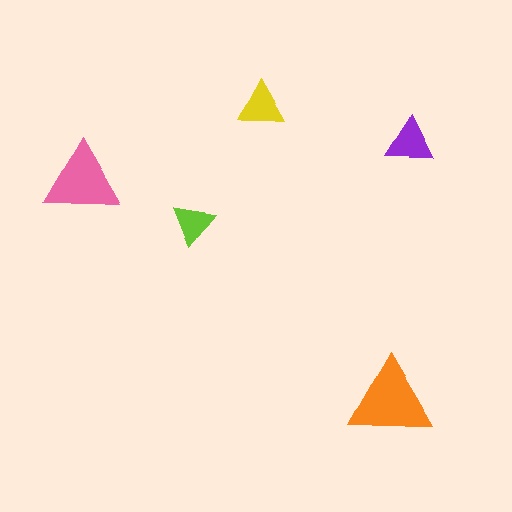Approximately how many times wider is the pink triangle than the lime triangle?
About 2 times wider.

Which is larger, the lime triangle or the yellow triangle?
The yellow one.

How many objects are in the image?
There are 5 objects in the image.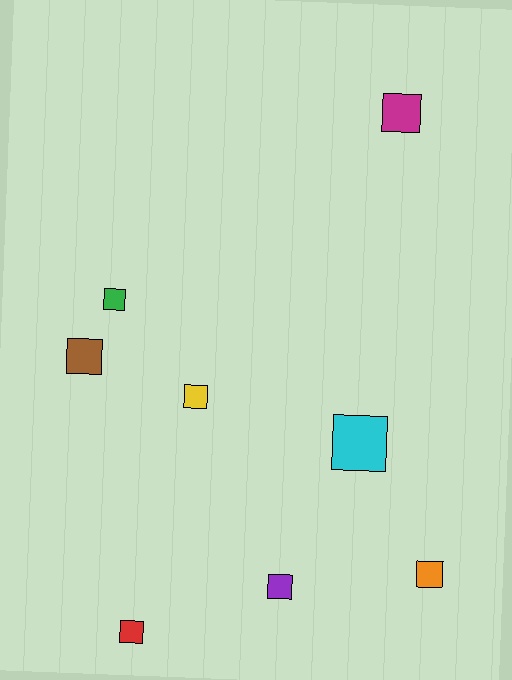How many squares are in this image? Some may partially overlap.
There are 8 squares.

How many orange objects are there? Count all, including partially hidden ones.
There is 1 orange object.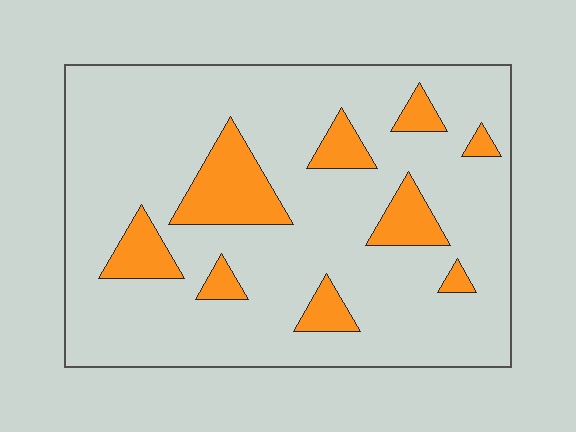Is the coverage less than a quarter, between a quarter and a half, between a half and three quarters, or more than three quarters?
Less than a quarter.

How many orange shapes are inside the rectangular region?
9.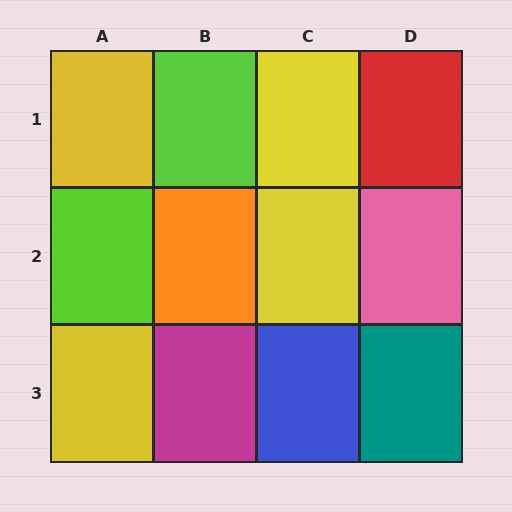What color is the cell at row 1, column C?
Yellow.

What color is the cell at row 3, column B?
Magenta.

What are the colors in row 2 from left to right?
Lime, orange, yellow, pink.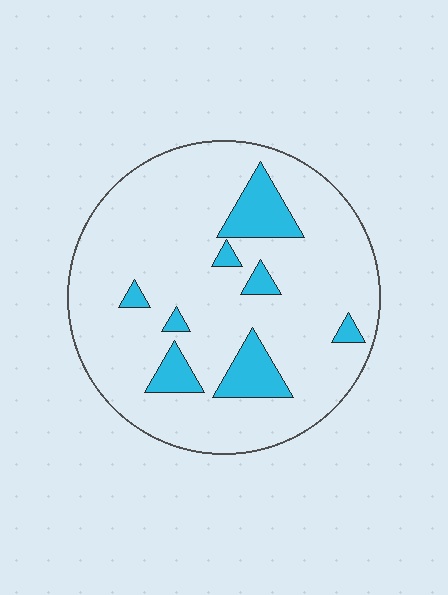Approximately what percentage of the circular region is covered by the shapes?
Approximately 15%.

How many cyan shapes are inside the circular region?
8.